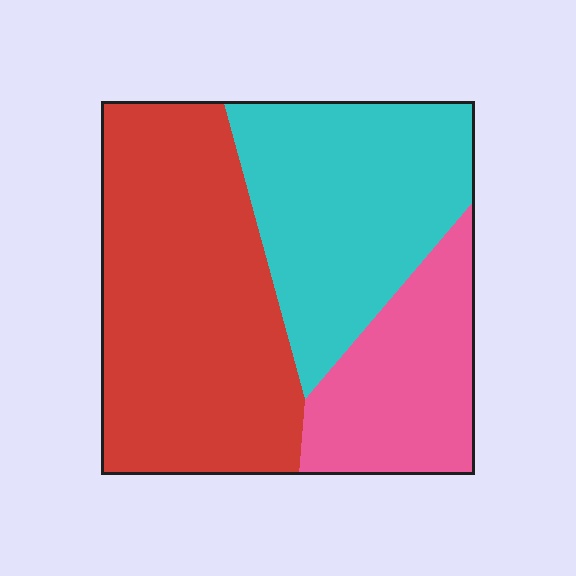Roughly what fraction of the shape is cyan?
Cyan covers roughly 35% of the shape.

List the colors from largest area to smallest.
From largest to smallest: red, cyan, pink.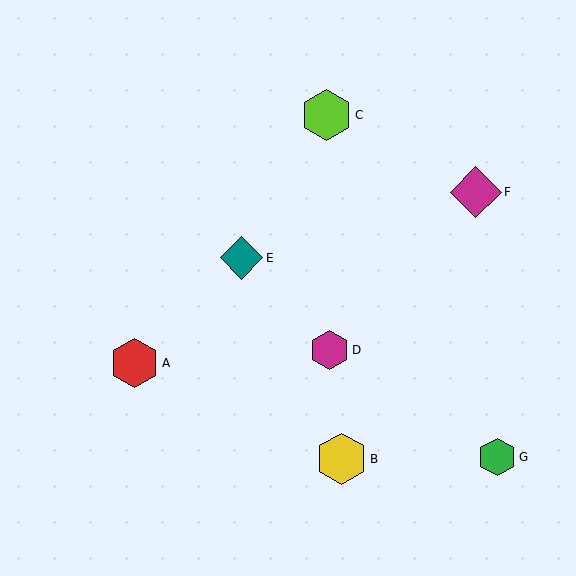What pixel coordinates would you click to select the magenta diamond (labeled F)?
Click at (476, 192) to select the magenta diamond F.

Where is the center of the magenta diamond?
The center of the magenta diamond is at (476, 192).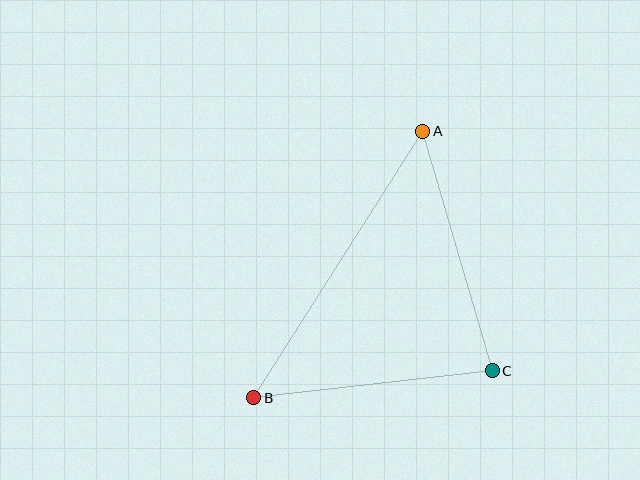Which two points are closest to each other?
Points B and C are closest to each other.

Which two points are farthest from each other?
Points A and B are farthest from each other.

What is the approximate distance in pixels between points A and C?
The distance between A and C is approximately 250 pixels.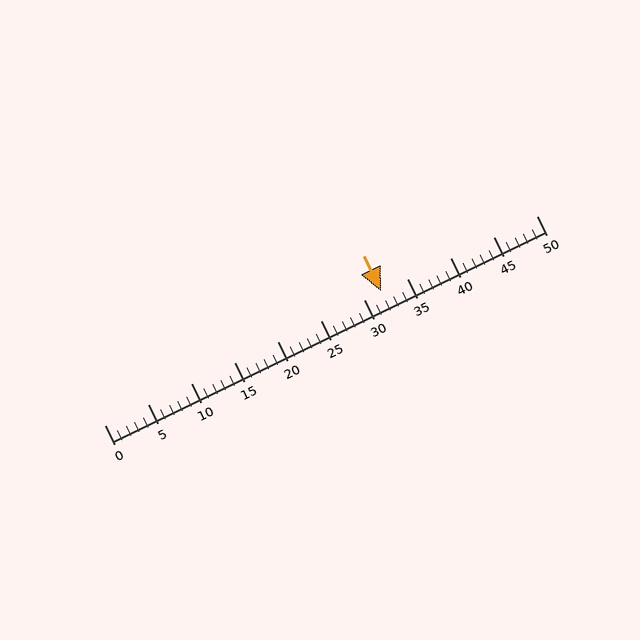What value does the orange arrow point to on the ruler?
The orange arrow points to approximately 32.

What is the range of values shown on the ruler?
The ruler shows values from 0 to 50.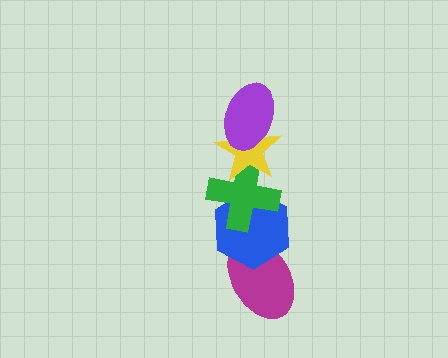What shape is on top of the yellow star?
The purple ellipse is on top of the yellow star.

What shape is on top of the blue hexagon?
The green cross is on top of the blue hexagon.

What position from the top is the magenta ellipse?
The magenta ellipse is 5th from the top.